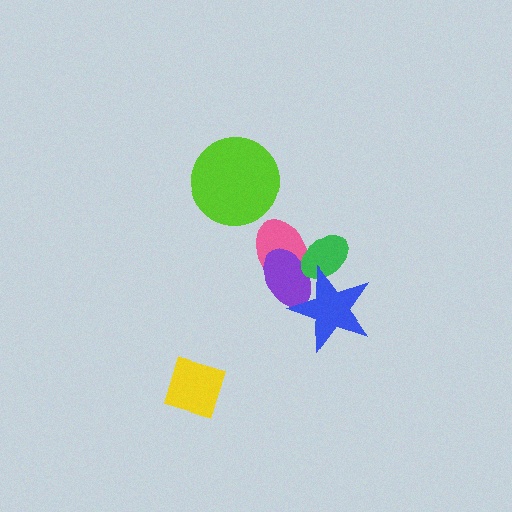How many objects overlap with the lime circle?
0 objects overlap with the lime circle.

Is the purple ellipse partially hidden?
Yes, it is partially covered by another shape.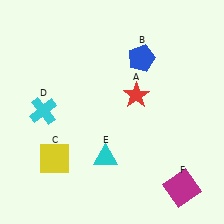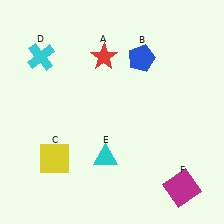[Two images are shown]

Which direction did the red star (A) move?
The red star (A) moved up.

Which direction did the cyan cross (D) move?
The cyan cross (D) moved up.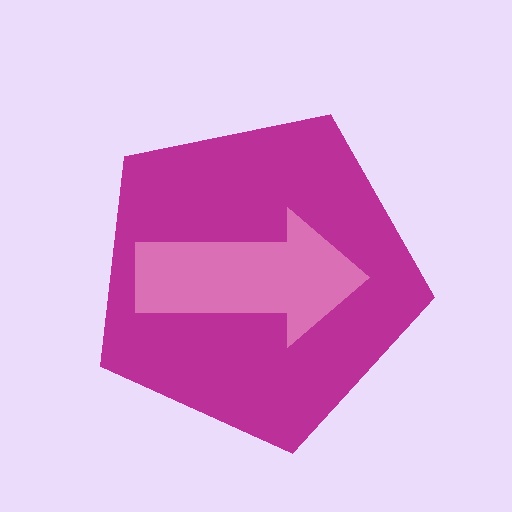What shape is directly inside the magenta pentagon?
The pink arrow.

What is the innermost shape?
The pink arrow.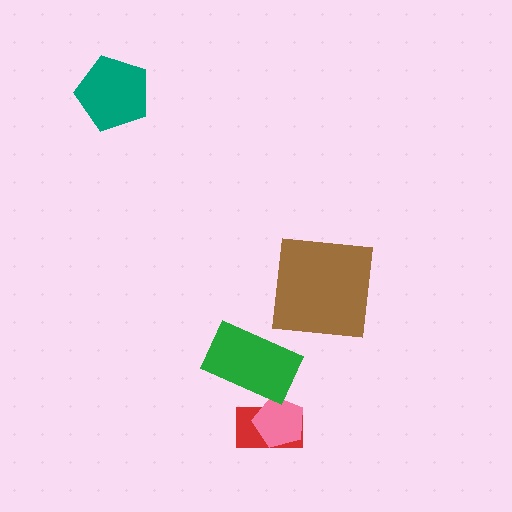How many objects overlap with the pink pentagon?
1 object overlaps with the pink pentagon.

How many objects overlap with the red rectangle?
2 objects overlap with the red rectangle.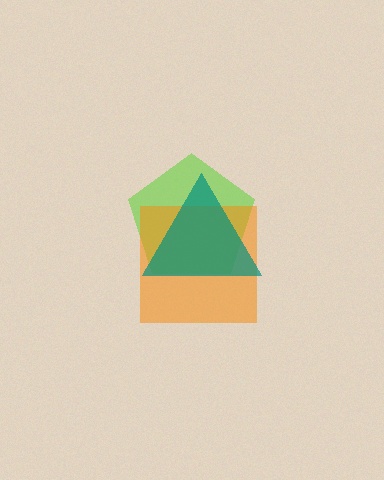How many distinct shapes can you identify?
There are 3 distinct shapes: a lime pentagon, an orange square, a teal triangle.